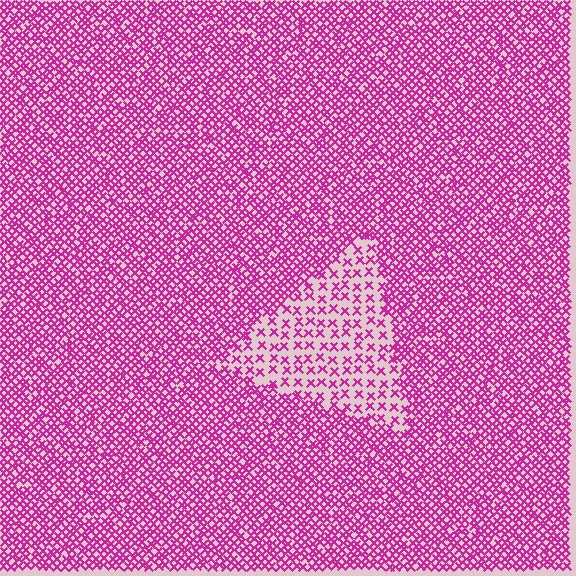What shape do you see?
I see a triangle.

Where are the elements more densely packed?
The elements are more densely packed outside the triangle boundary.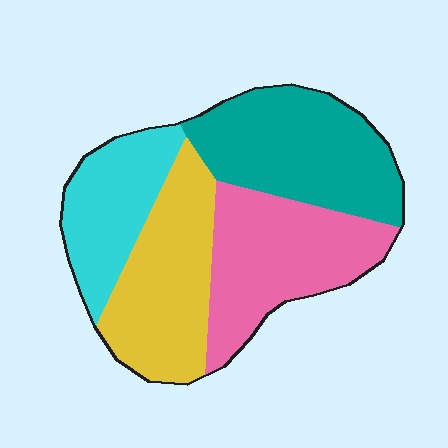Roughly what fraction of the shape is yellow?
Yellow takes up about one quarter (1/4) of the shape.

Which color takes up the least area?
Cyan, at roughly 20%.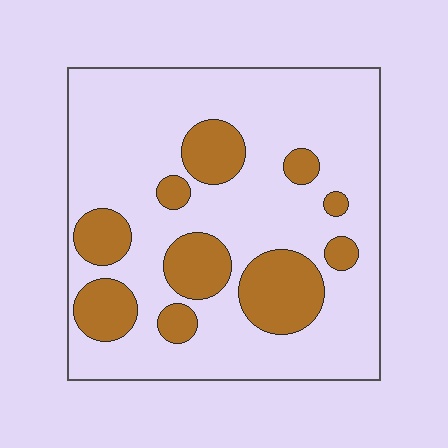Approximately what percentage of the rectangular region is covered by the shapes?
Approximately 25%.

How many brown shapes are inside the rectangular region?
10.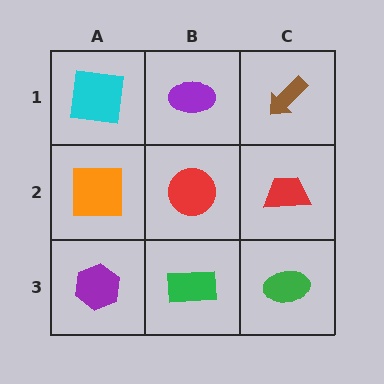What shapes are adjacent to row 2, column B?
A purple ellipse (row 1, column B), a green rectangle (row 3, column B), an orange square (row 2, column A), a red trapezoid (row 2, column C).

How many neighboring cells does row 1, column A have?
2.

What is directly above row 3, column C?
A red trapezoid.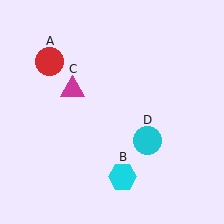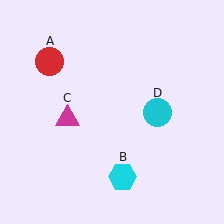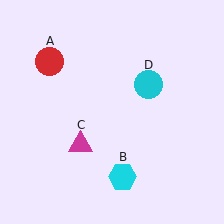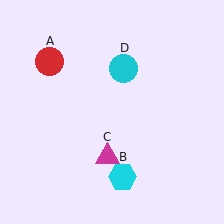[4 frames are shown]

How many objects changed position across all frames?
2 objects changed position: magenta triangle (object C), cyan circle (object D).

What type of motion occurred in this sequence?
The magenta triangle (object C), cyan circle (object D) rotated counterclockwise around the center of the scene.